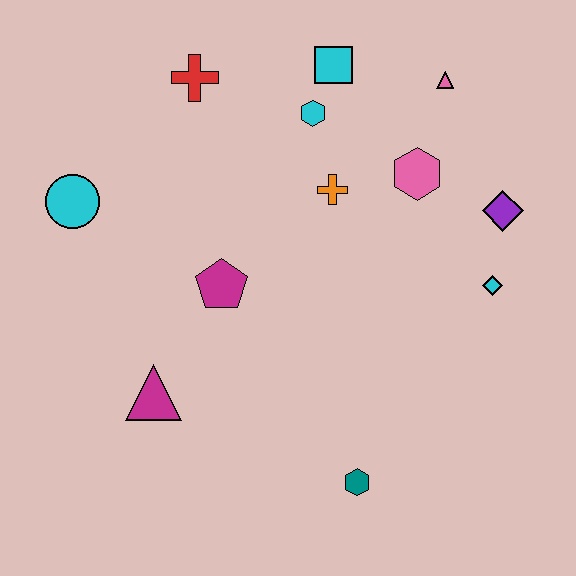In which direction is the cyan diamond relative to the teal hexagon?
The cyan diamond is above the teal hexagon.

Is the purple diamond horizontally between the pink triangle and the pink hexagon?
No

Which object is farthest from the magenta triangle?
The pink triangle is farthest from the magenta triangle.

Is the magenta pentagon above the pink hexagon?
No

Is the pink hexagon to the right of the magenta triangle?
Yes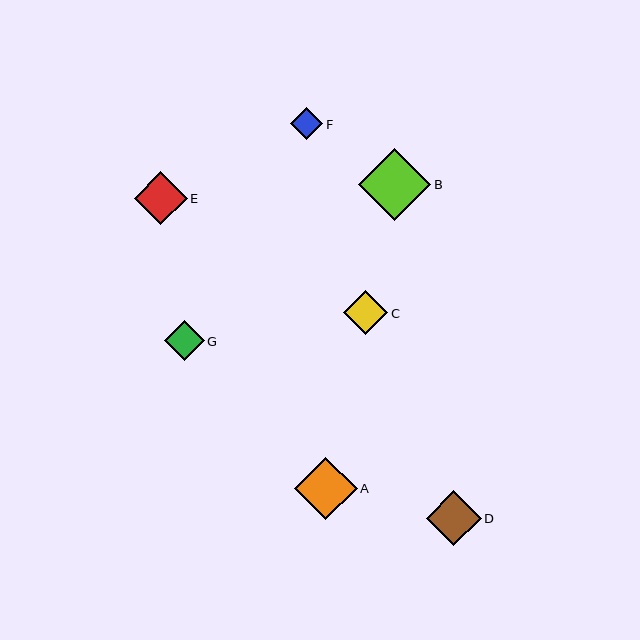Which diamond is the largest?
Diamond B is the largest with a size of approximately 72 pixels.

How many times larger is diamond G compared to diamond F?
Diamond G is approximately 1.2 times the size of diamond F.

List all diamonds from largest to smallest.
From largest to smallest: B, A, D, E, C, G, F.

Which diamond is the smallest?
Diamond F is the smallest with a size of approximately 33 pixels.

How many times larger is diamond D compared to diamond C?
Diamond D is approximately 1.2 times the size of diamond C.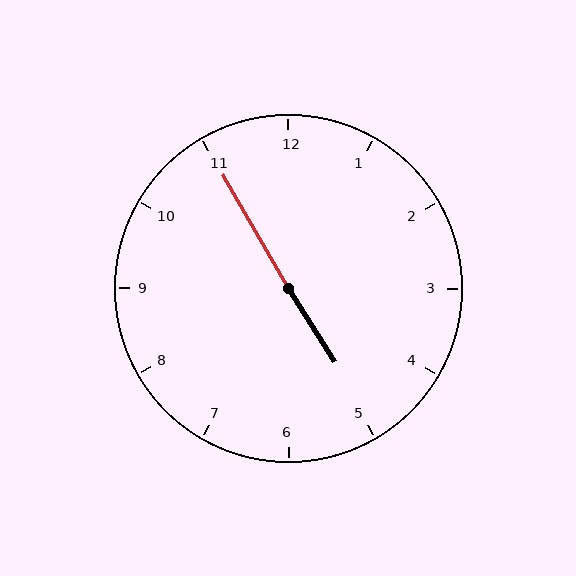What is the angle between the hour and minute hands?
Approximately 178 degrees.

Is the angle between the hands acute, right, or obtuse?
It is obtuse.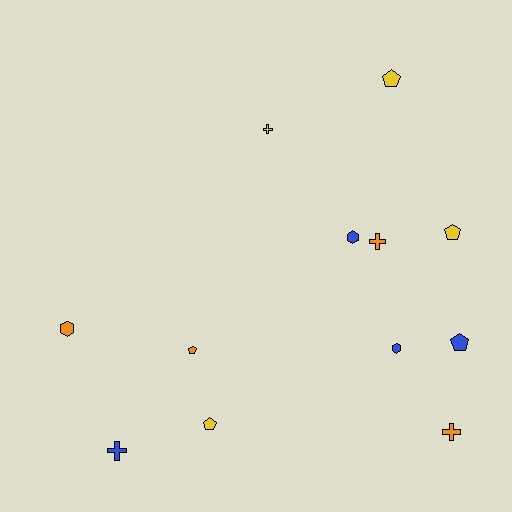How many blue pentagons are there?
There is 1 blue pentagon.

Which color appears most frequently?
Yellow, with 4 objects.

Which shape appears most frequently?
Pentagon, with 5 objects.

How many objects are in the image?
There are 12 objects.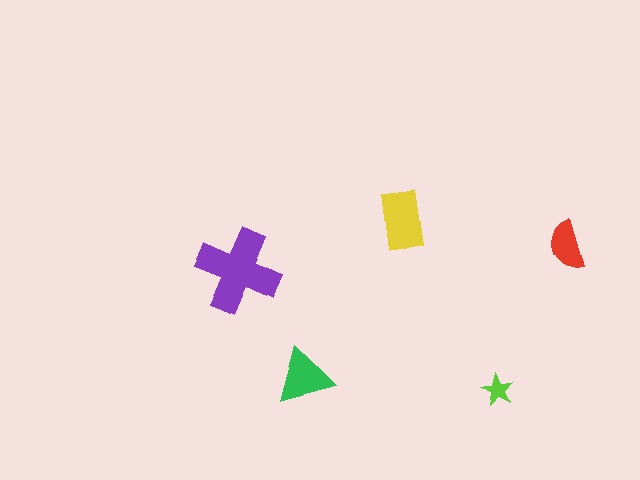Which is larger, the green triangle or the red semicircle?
The green triangle.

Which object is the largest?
The purple cross.